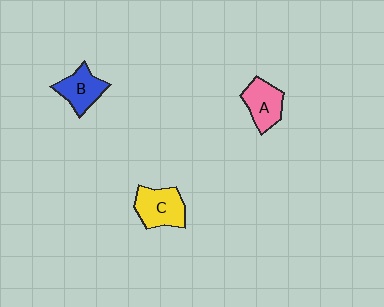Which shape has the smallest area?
Shape B (blue).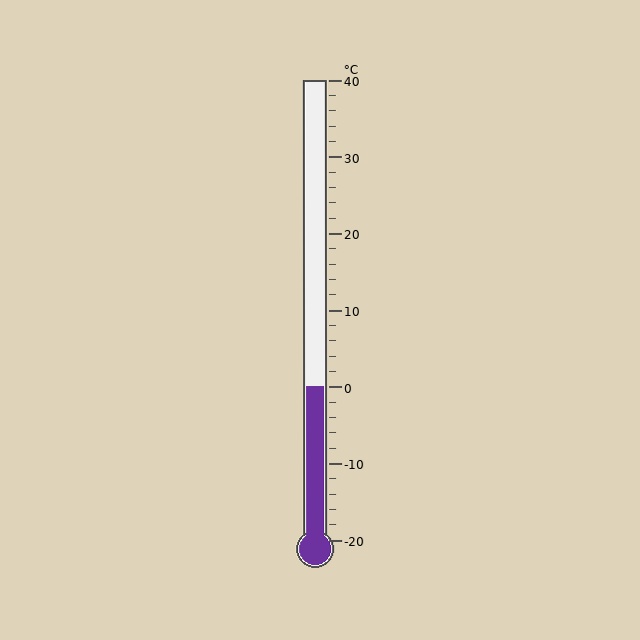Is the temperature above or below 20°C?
The temperature is below 20°C.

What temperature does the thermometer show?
The thermometer shows approximately 0°C.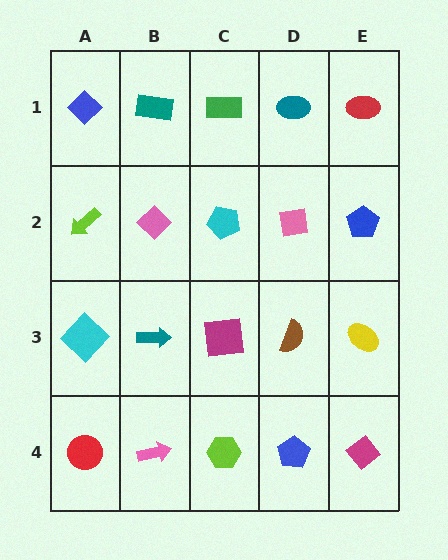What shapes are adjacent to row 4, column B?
A teal arrow (row 3, column B), a red circle (row 4, column A), a lime hexagon (row 4, column C).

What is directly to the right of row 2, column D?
A blue pentagon.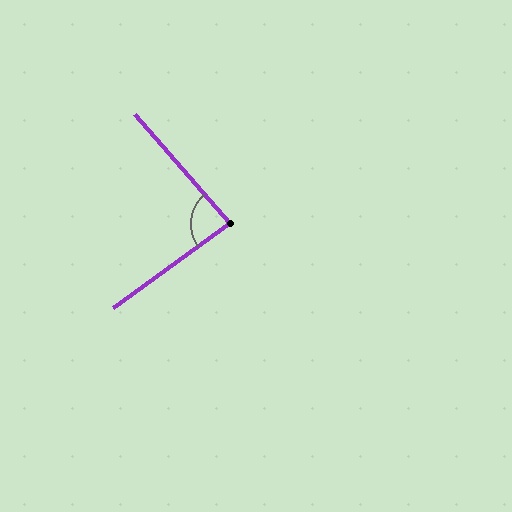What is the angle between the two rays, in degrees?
Approximately 85 degrees.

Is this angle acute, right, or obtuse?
It is approximately a right angle.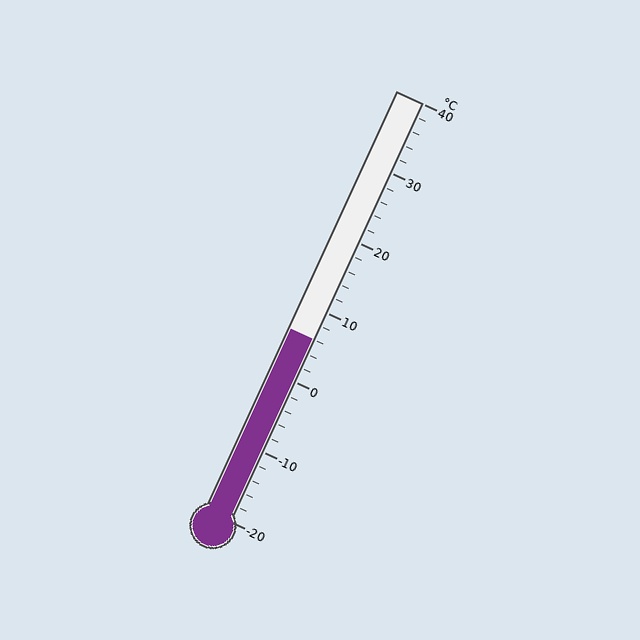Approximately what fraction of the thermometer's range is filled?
The thermometer is filled to approximately 45% of its range.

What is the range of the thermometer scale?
The thermometer scale ranges from -20°C to 40°C.